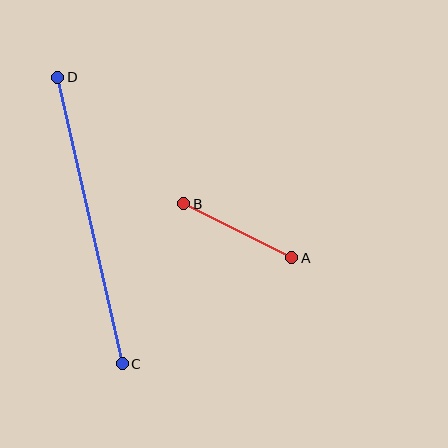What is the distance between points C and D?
The distance is approximately 293 pixels.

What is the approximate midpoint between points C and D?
The midpoint is at approximately (90, 221) pixels.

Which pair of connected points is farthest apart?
Points C and D are farthest apart.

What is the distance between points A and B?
The distance is approximately 121 pixels.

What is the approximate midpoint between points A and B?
The midpoint is at approximately (238, 231) pixels.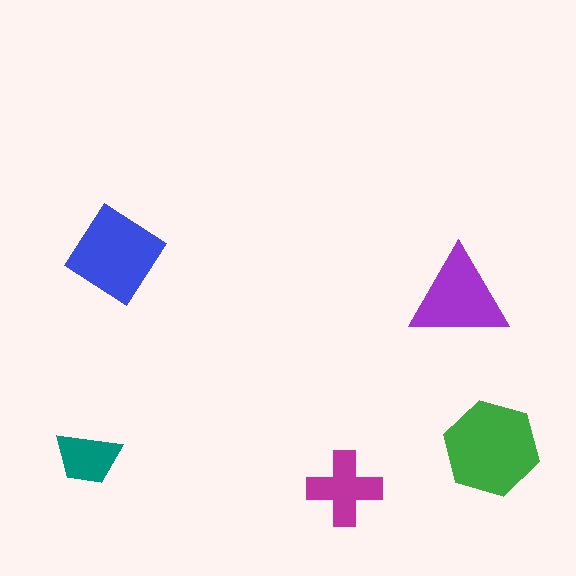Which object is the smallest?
The teal trapezoid.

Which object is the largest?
The green hexagon.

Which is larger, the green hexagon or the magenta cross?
The green hexagon.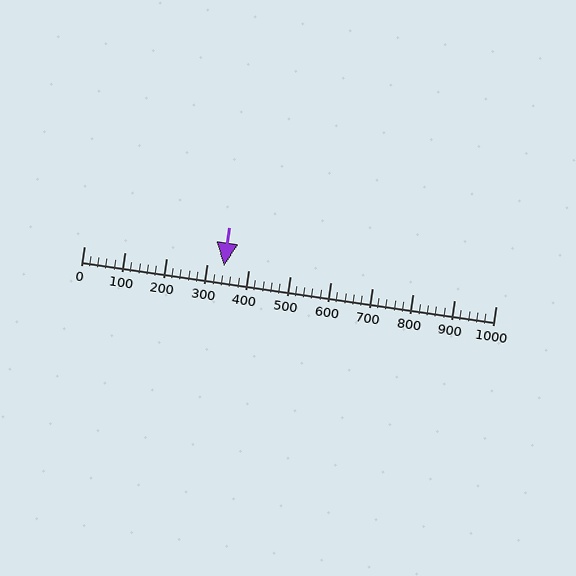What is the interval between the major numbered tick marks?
The major tick marks are spaced 100 units apart.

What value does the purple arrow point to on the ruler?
The purple arrow points to approximately 339.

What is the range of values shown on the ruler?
The ruler shows values from 0 to 1000.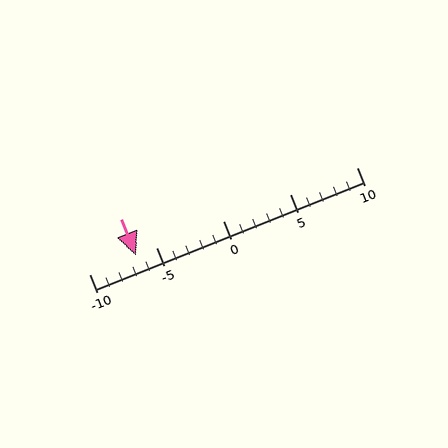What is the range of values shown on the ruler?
The ruler shows values from -10 to 10.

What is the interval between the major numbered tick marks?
The major tick marks are spaced 5 units apart.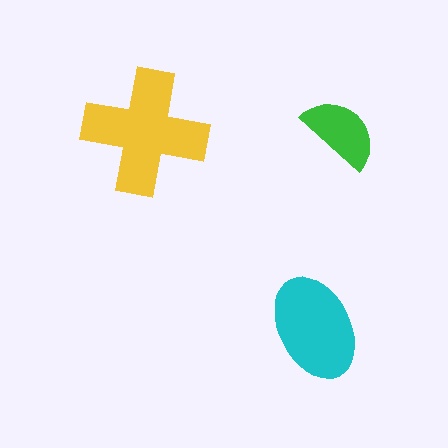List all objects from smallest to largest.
The green semicircle, the cyan ellipse, the yellow cross.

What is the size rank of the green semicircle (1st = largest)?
3rd.